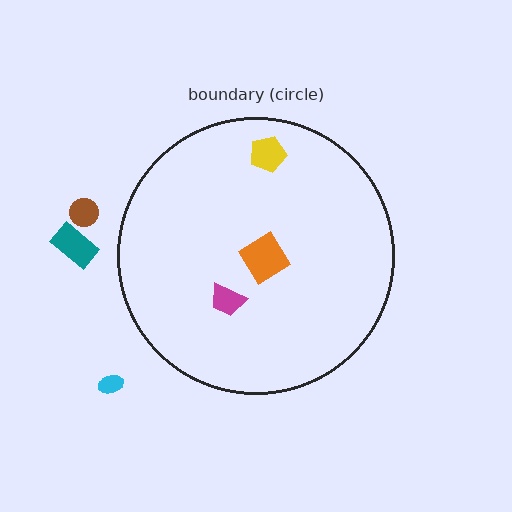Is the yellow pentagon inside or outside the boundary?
Inside.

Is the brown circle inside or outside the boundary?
Outside.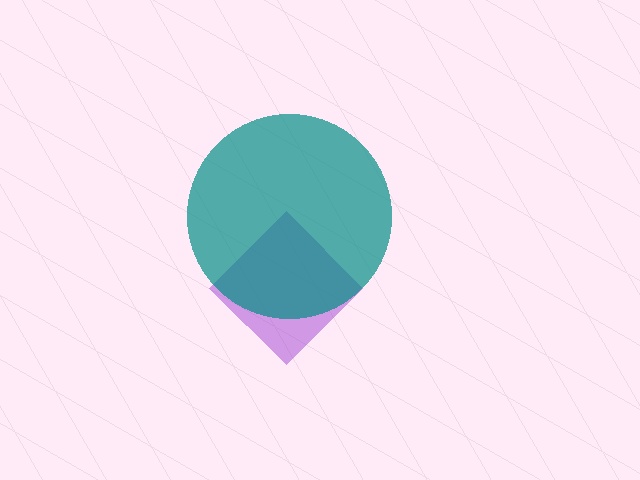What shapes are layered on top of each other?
The layered shapes are: a purple diamond, a teal circle.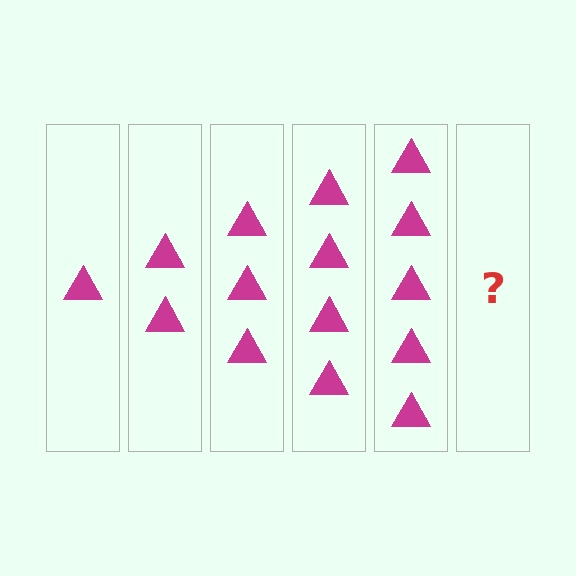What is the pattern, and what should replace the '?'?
The pattern is that each step adds one more triangle. The '?' should be 6 triangles.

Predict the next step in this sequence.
The next step is 6 triangles.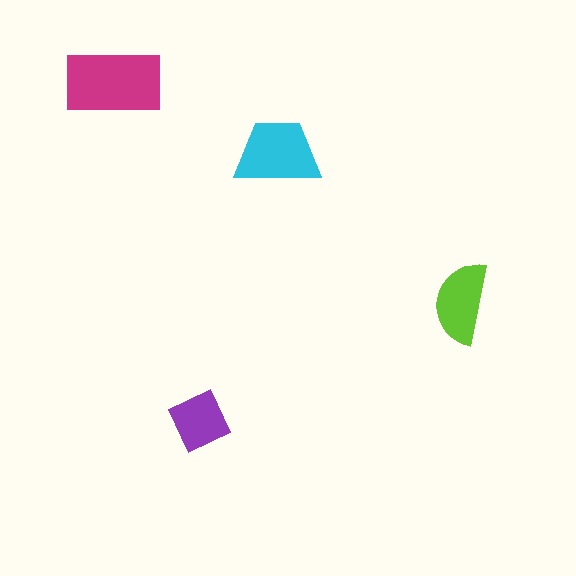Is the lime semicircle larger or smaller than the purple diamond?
Larger.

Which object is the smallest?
The purple diamond.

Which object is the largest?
The magenta rectangle.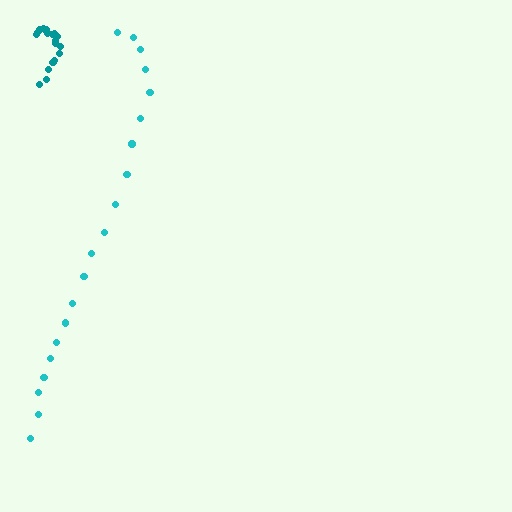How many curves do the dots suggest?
There are 2 distinct paths.